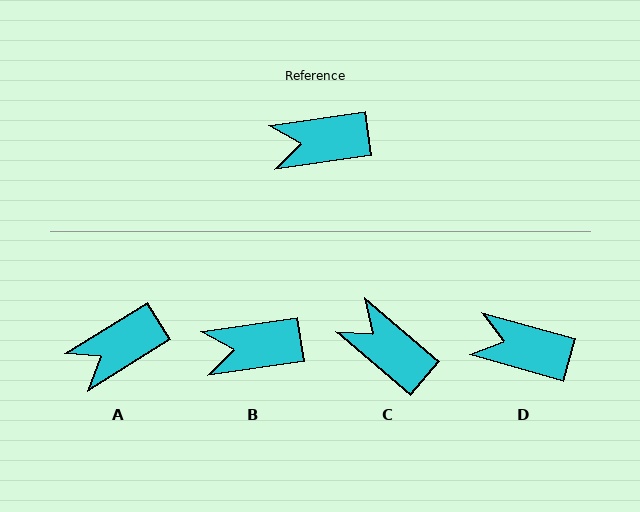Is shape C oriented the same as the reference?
No, it is off by about 49 degrees.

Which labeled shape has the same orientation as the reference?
B.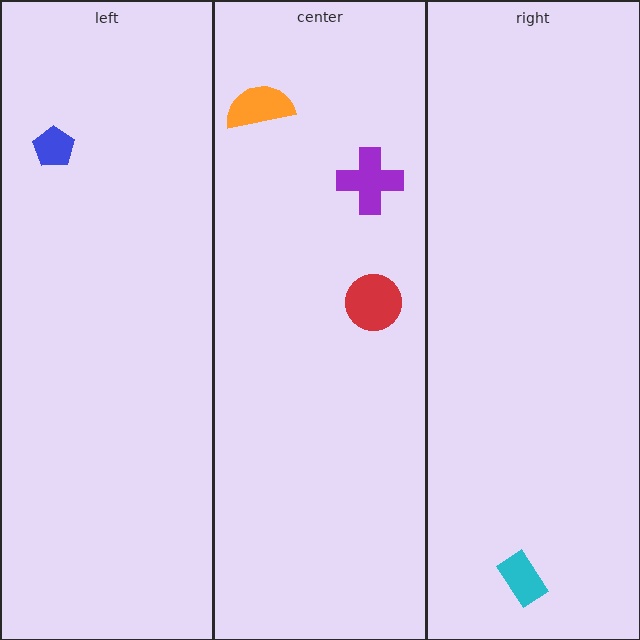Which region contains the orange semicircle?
The center region.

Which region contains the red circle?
The center region.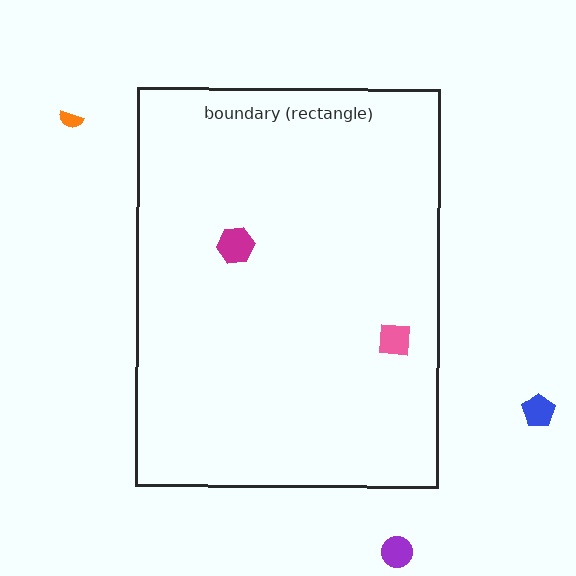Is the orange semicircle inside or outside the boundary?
Outside.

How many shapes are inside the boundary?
2 inside, 3 outside.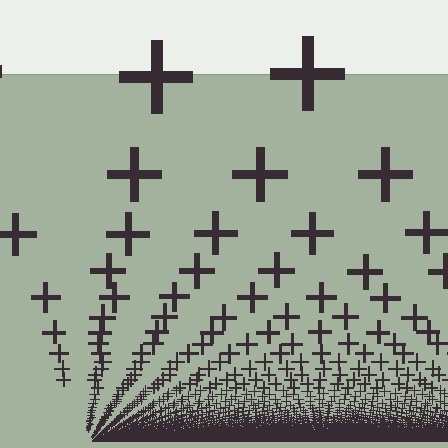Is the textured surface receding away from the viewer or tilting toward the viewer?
The surface appears to tilt toward the viewer. Texture elements get larger and sparser toward the top.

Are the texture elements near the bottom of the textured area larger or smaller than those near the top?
Smaller. The gradient is inverted — elements near the bottom are smaller and denser.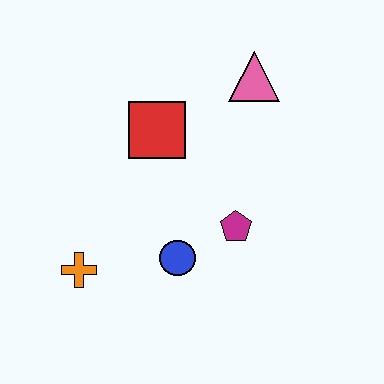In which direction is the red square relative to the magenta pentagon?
The red square is above the magenta pentagon.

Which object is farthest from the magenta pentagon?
The orange cross is farthest from the magenta pentagon.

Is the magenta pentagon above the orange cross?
Yes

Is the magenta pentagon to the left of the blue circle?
No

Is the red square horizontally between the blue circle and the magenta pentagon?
No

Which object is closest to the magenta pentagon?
The blue circle is closest to the magenta pentagon.